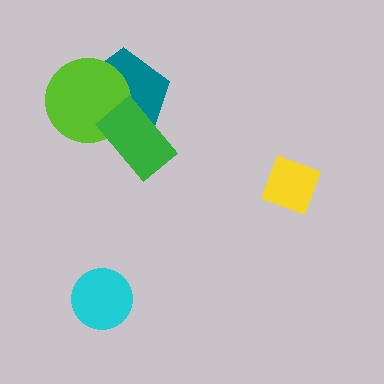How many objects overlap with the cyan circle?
0 objects overlap with the cyan circle.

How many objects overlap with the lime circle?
2 objects overlap with the lime circle.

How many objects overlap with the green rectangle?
2 objects overlap with the green rectangle.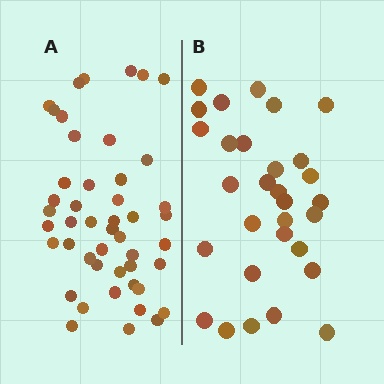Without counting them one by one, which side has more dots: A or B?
Region A (the left region) has more dots.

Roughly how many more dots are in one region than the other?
Region A has approximately 15 more dots than region B.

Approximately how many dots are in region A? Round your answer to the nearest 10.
About 50 dots. (The exact count is 47, which rounds to 50.)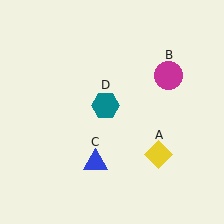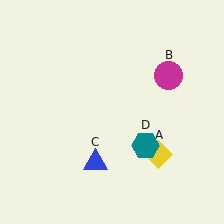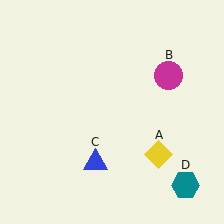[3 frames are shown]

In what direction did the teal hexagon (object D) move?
The teal hexagon (object D) moved down and to the right.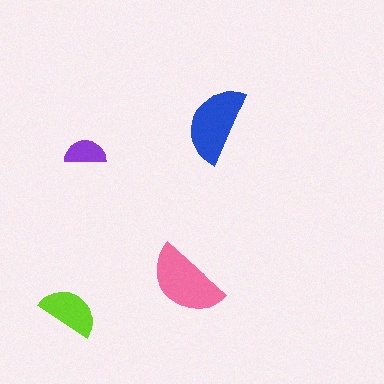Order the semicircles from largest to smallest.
the pink one, the blue one, the lime one, the purple one.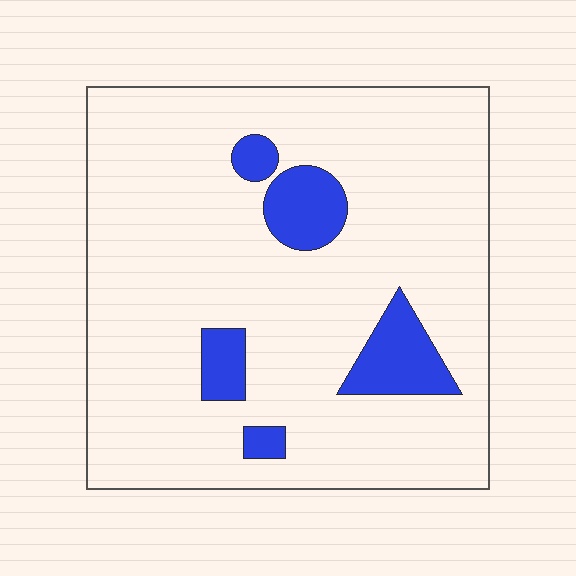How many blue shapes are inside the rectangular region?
5.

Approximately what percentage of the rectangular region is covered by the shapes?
Approximately 10%.